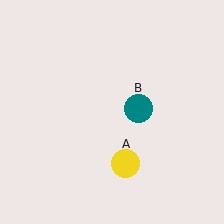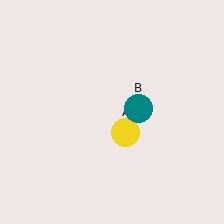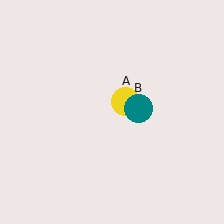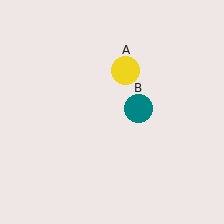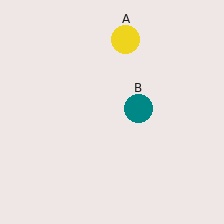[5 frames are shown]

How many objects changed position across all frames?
1 object changed position: yellow circle (object A).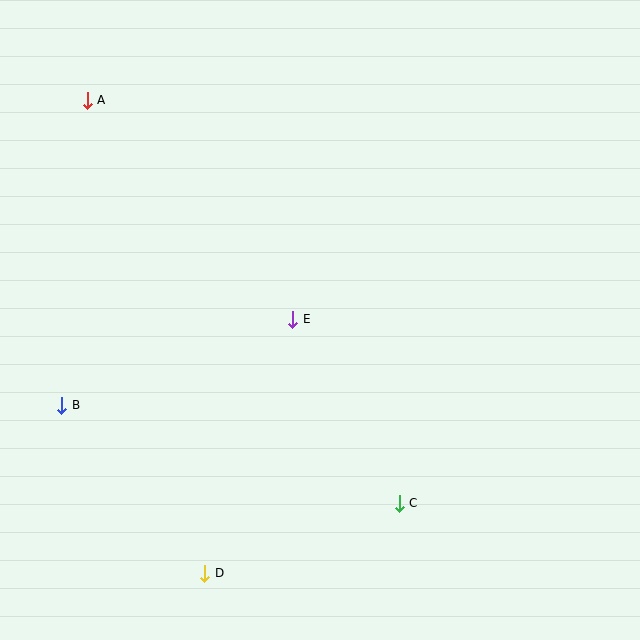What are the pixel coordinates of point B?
Point B is at (62, 405).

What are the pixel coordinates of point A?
Point A is at (87, 100).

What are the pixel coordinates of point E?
Point E is at (293, 319).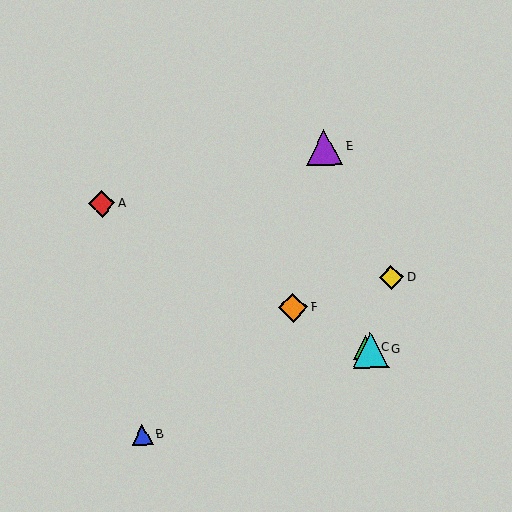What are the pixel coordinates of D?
Object D is at (391, 277).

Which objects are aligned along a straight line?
Objects A, C, F, G are aligned along a straight line.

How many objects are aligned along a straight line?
4 objects (A, C, F, G) are aligned along a straight line.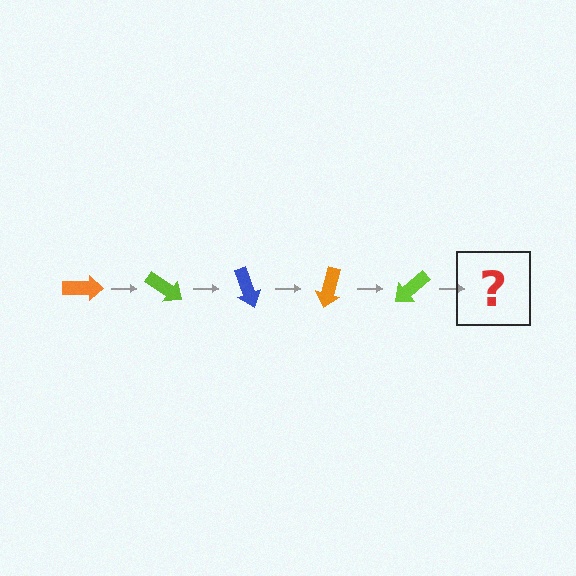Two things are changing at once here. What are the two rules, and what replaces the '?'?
The two rules are that it rotates 35 degrees each step and the color cycles through orange, lime, and blue. The '?' should be a blue arrow, rotated 175 degrees from the start.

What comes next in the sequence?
The next element should be a blue arrow, rotated 175 degrees from the start.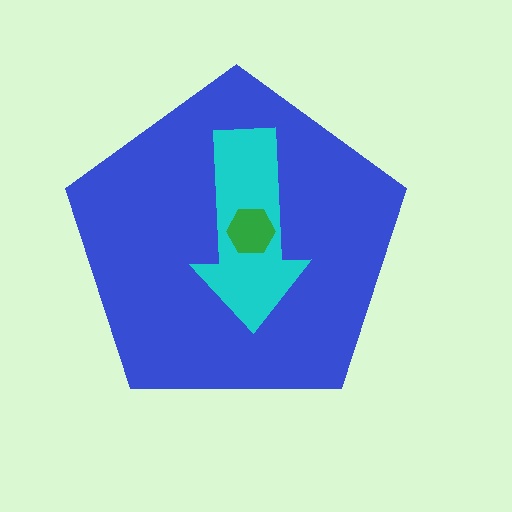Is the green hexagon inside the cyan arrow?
Yes.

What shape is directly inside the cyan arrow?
The green hexagon.